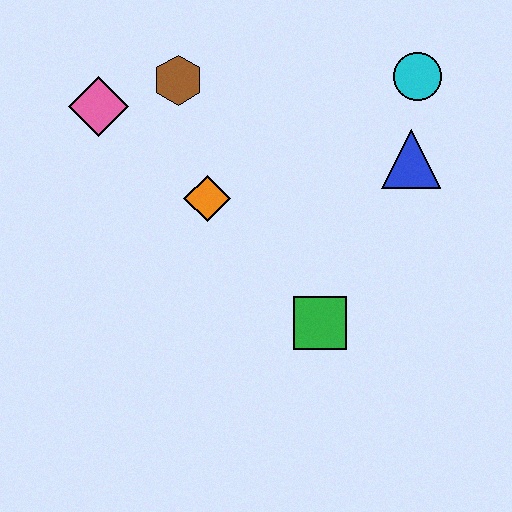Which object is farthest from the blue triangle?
The pink diamond is farthest from the blue triangle.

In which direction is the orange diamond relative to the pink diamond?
The orange diamond is to the right of the pink diamond.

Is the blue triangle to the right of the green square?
Yes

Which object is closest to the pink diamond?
The brown hexagon is closest to the pink diamond.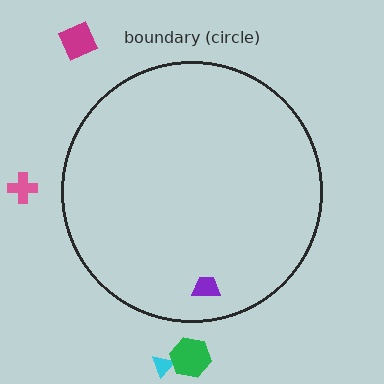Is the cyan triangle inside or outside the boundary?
Outside.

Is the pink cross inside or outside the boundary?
Outside.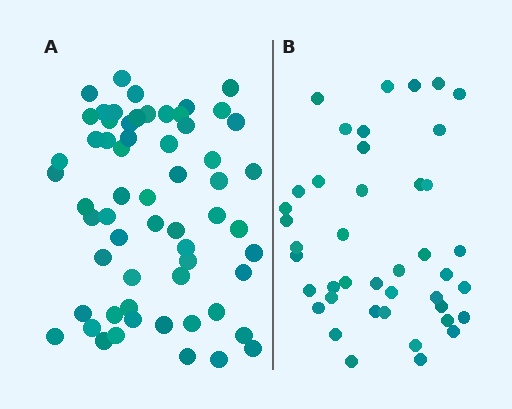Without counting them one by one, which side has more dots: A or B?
Region A (the left region) has more dots.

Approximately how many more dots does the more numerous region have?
Region A has approximately 20 more dots than region B.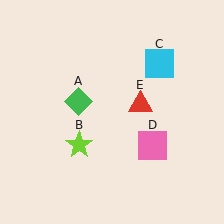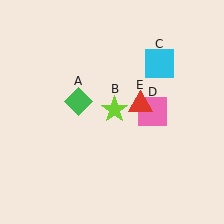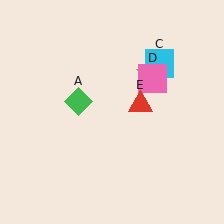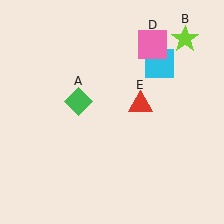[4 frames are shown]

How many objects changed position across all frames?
2 objects changed position: lime star (object B), pink square (object D).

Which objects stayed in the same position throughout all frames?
Green diamond (object A) and cyan square (object C) and red triangle (object E) remained stationary.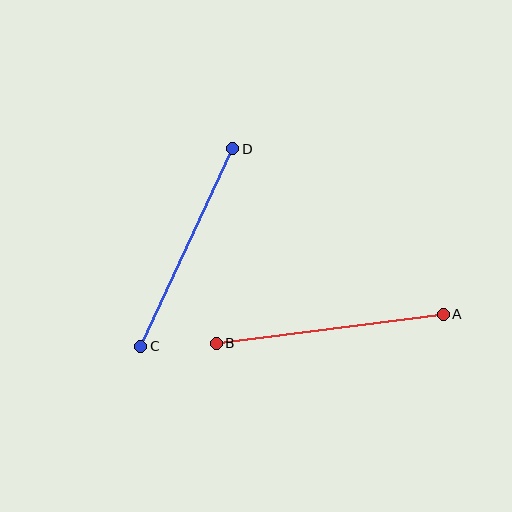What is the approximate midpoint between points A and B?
The midpoint is at approximately (330, 329) pixels.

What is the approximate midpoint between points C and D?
The midpoint is at approximately (187, 247) pixels.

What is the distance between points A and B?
The distance is approximately 229 pixels.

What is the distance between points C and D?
The distance is approximately 218 pixels.